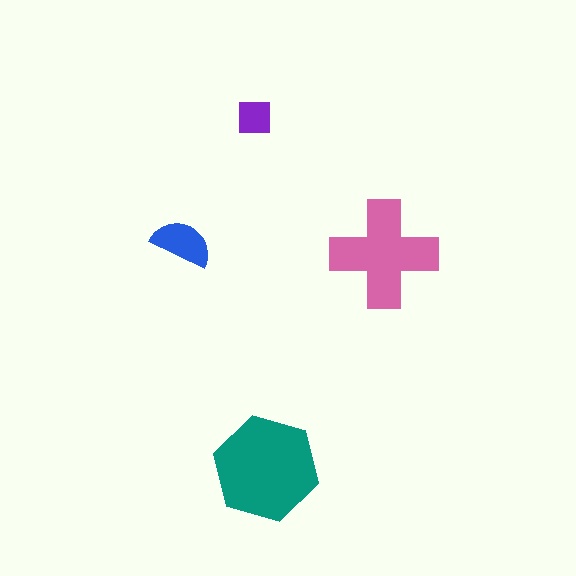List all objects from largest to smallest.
The teal hexagon, the pink cross, the blue semicircle, the purple square.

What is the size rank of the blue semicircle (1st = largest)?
3rd.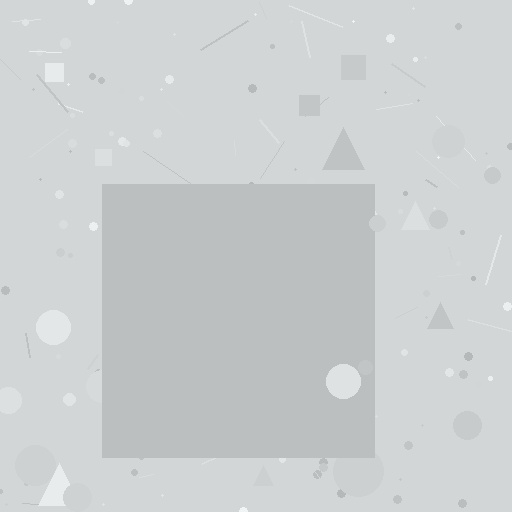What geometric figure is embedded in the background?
A square is embedded in the background.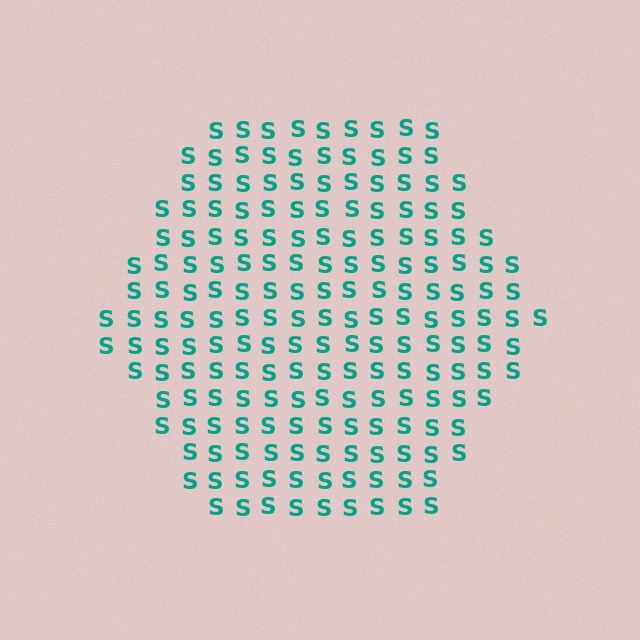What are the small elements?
The small elements are letter S's.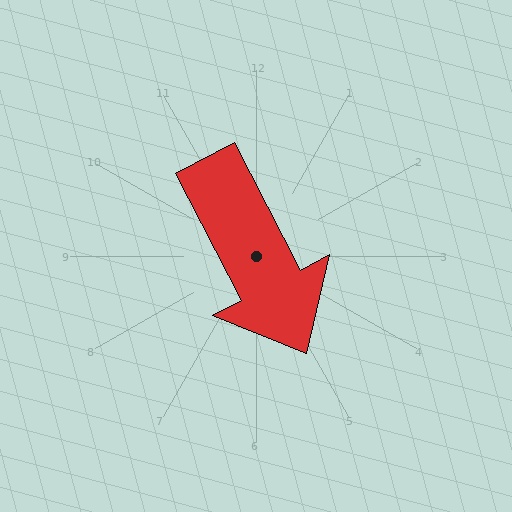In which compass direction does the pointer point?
Southeast.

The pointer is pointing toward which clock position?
Roughly 5 o'clock.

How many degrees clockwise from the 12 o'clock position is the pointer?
Approximately 153 degrees.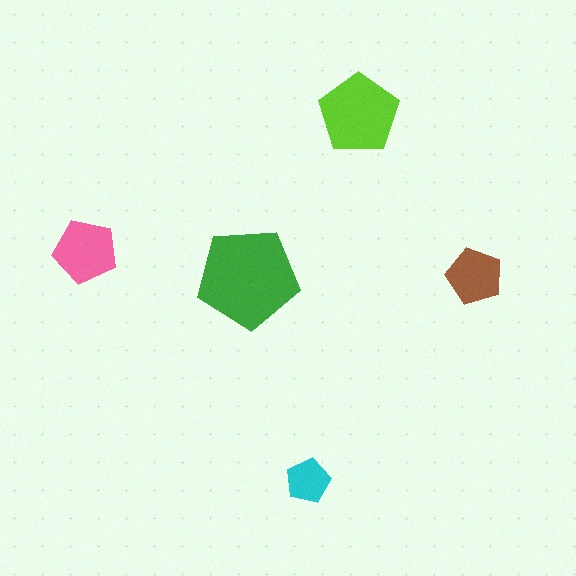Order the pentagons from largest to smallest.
the green one, the lime one, the pink one, the brown one, the cyan one.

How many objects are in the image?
There are 5 objects in the image.